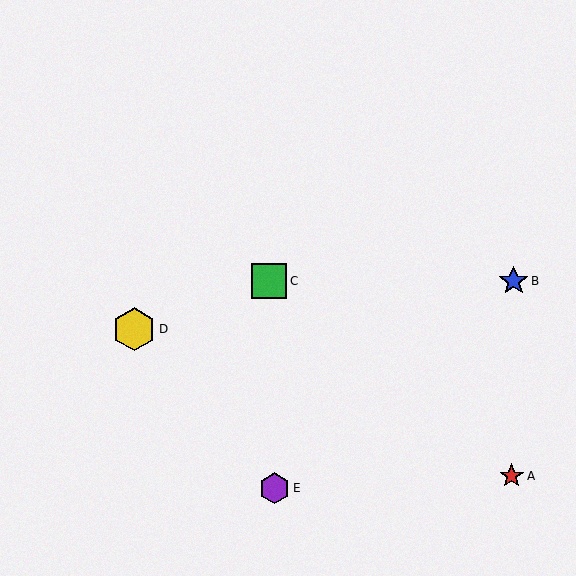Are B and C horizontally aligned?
Yes, both are at y≈281.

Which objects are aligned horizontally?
Objects B, C are aligned horizontally.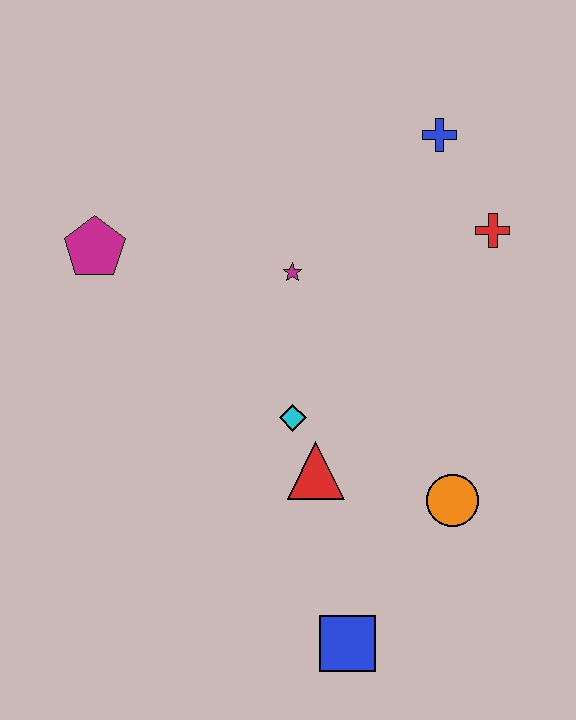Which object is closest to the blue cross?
The red cross is closest to the blue cross.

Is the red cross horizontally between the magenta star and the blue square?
No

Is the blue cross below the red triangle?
No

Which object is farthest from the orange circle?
The magenta pentagon is farthest from the orange circle.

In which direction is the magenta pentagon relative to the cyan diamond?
The magenta pentagon is to the left of the cyan diamond.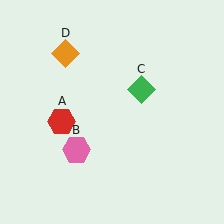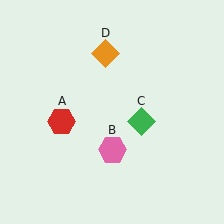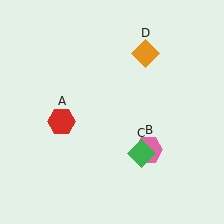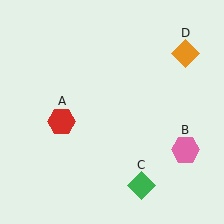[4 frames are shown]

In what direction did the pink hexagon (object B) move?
The pink hexagon (object B) moved right.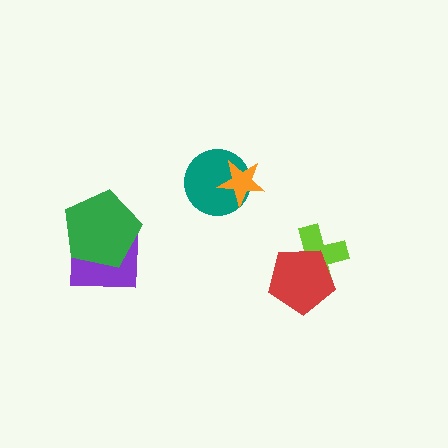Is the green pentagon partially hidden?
No, no other shape covers it.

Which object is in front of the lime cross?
The red pentagon is in front of the lime cross.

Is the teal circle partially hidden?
Yes, it is partially covered by another shape.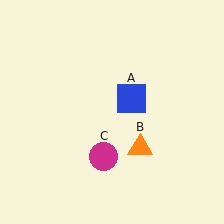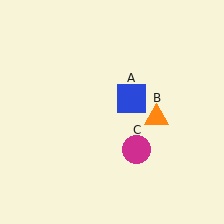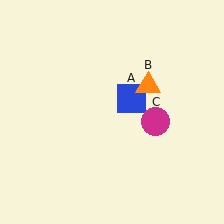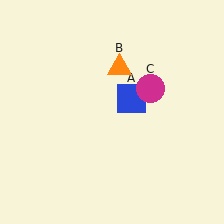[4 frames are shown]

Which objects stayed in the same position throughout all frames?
Blue square (object A) remained stationary.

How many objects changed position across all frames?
2 objects changed position: orange triangle (object B), magenta circle (object C).